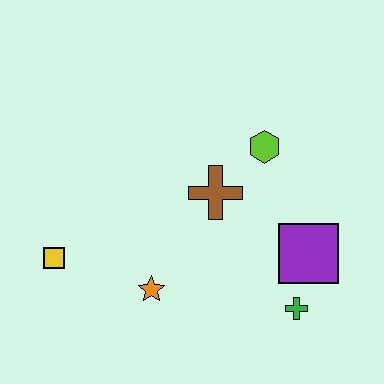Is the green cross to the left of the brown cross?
No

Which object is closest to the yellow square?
The orange star is closest to the yellow square.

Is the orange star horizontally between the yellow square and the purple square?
Yes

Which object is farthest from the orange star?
The lime hexagon is farthest from the orange star.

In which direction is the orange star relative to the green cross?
The orange star is to the left of the green cross.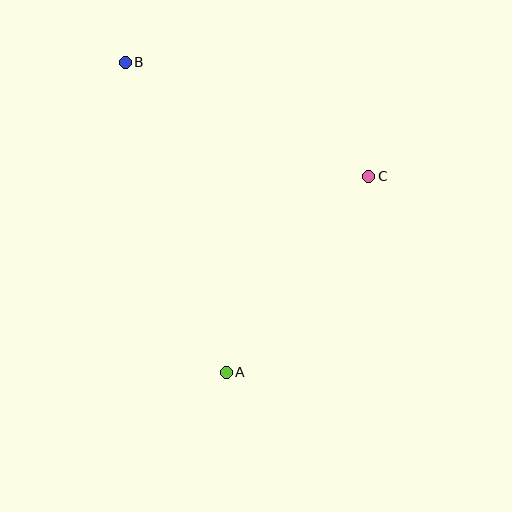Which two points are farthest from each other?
Points A and B are farthest from each other.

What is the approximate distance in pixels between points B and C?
The distance between B and C is approximately 269 pixels.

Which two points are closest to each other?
Points A and C are closest to each other.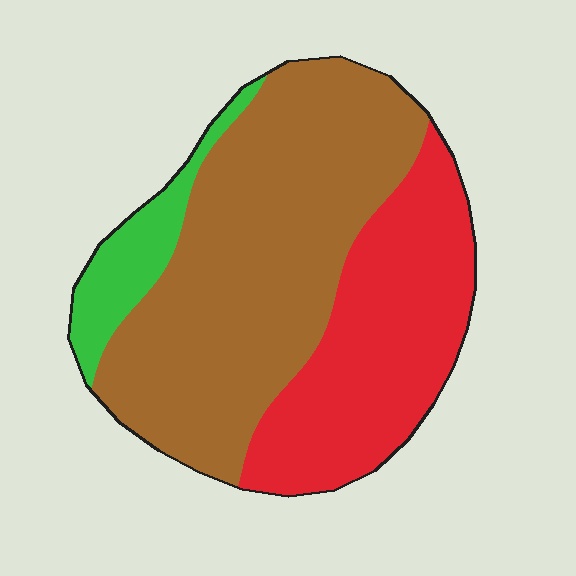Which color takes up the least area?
Green, at roughly 10%.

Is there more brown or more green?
Brown.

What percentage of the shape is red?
Red covers roughly 35% of the shape.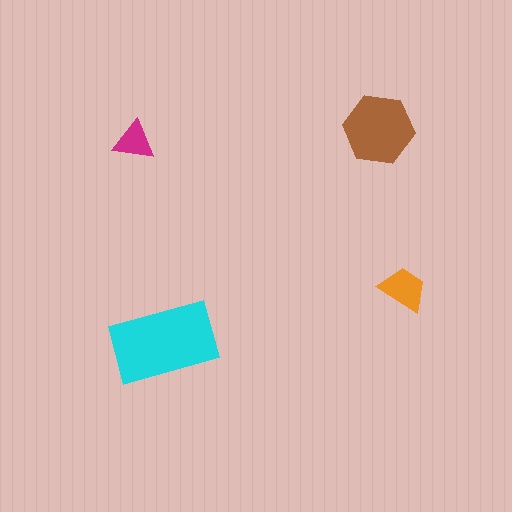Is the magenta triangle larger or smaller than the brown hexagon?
Smaller.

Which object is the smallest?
The magenta triangle.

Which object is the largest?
The cyan rectangle.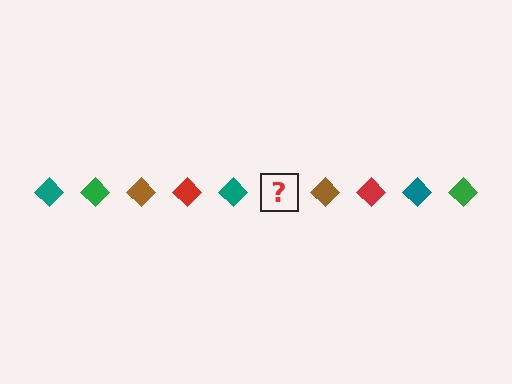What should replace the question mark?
The question mark should be replaced with a green diamond.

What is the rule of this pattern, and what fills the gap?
The rule is that the pattern cycles through teal, green, brown, red diamonds. The gap should be filled with a green diamond.